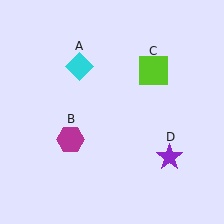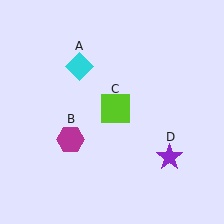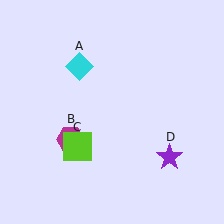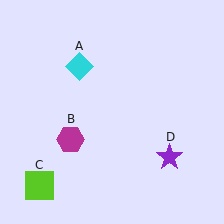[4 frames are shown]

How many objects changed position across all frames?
1 object changed position: lime square (object C).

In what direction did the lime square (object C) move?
The lime square (object C) moved down and to the left.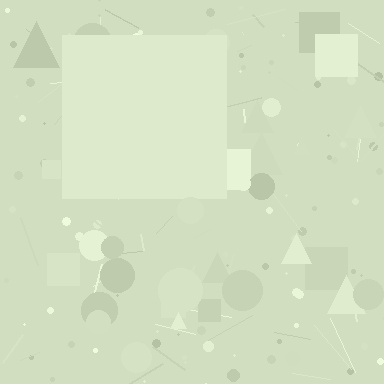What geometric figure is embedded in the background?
A square is embedded in the background.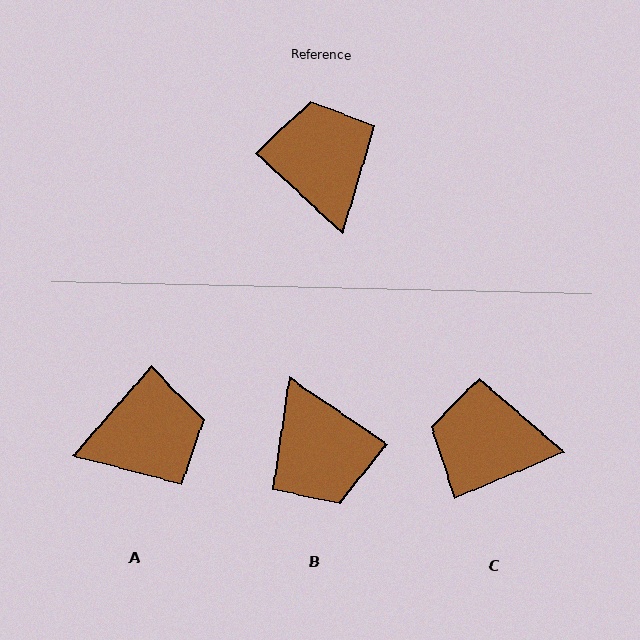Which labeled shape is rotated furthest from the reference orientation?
B, about 172 degrees away.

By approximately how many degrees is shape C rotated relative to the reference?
Approximately 66 degrees counter-clockwise.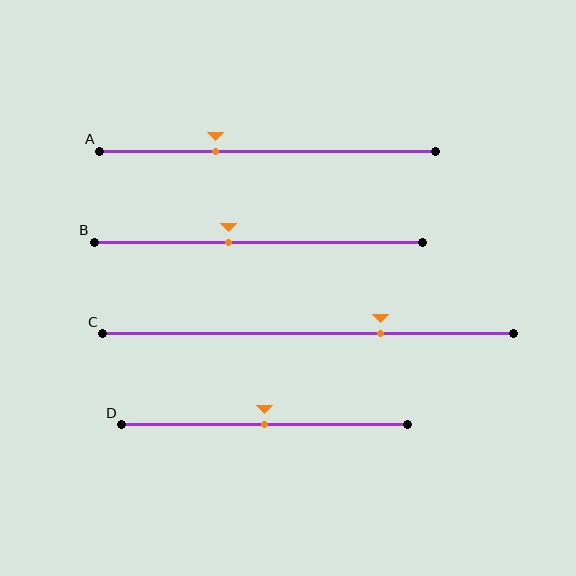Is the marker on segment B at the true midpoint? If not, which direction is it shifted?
No, the marker on segment B is shifted to the left by about 9% of the segment length.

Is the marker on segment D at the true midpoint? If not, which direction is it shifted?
Yes, the marker on segment D is at the true midpoint.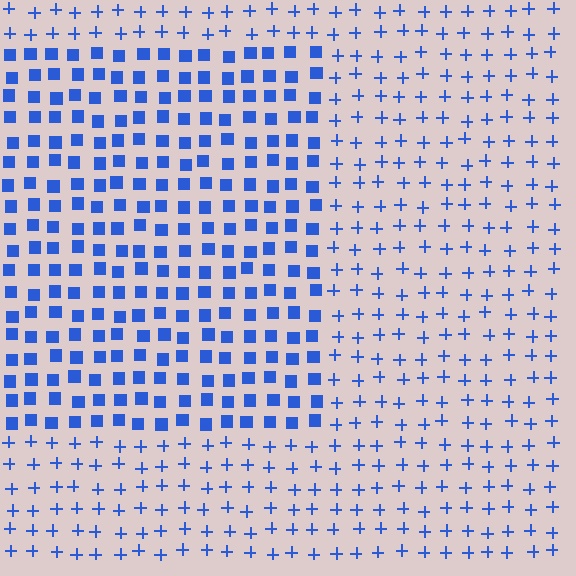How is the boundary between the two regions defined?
The boundary is defined by a change in element shape: squares inside vs. plus signs outside. All elements share the same color and spacing.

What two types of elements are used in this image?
The image uses squares inside the rectangle region and plus signs outside it.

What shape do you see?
I see a rectangle.